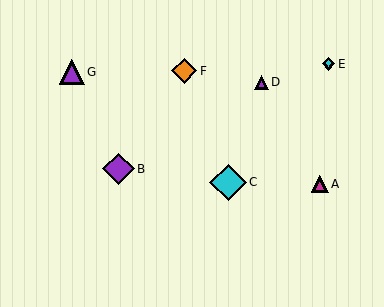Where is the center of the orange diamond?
The center of the orange diamond is at (184, 71).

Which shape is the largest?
The cyan diamond (labeled C) is the largest.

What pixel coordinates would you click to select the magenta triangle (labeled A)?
Click at (320, 184) to select the magenta triangle A.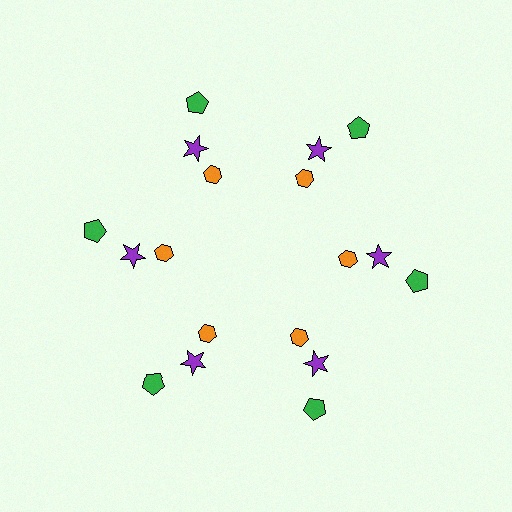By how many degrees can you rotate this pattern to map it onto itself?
The pattern maps onto itself every 60 degrees of rotation.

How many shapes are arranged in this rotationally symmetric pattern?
There are 18 shapes, arranged in 6 groups of 3.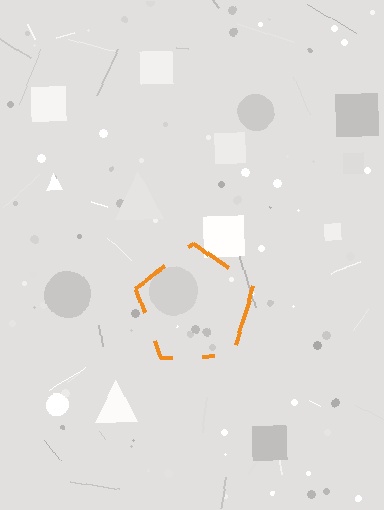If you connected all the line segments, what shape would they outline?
They would outline a pentagon.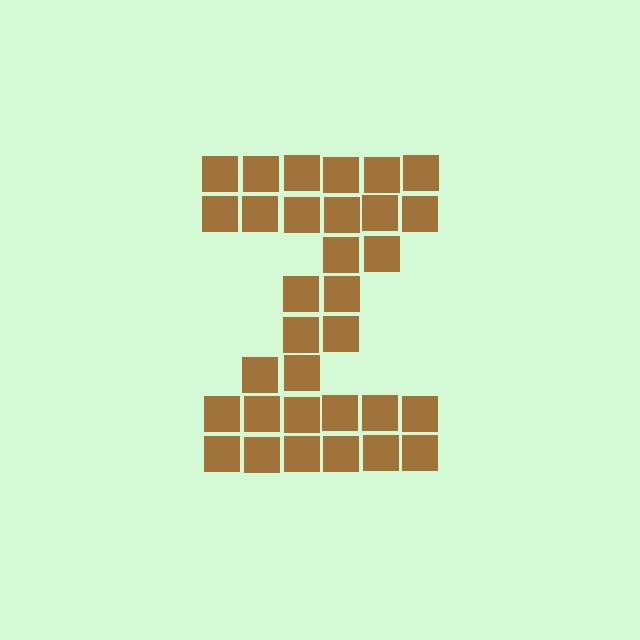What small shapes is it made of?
It is made of small squares.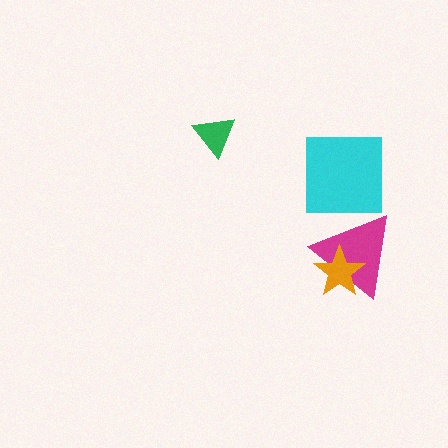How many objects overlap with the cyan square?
0 objects overlap with the cyan square.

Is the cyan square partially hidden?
No, no other shape covers it.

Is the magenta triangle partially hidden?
Yes, it is partially covered by another shape.